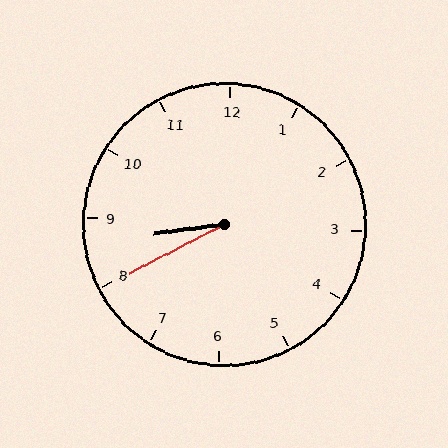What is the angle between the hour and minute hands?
Approximately 20 degrees.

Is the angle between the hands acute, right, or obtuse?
It is acute.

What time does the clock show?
8:40.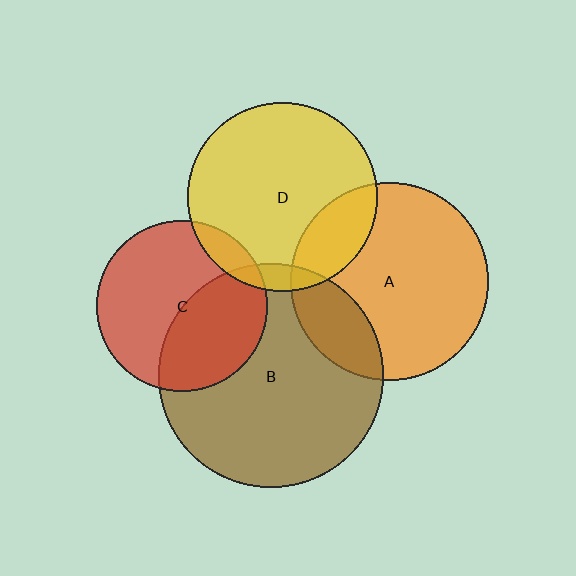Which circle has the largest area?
Circle B (brown).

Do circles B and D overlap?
Yes.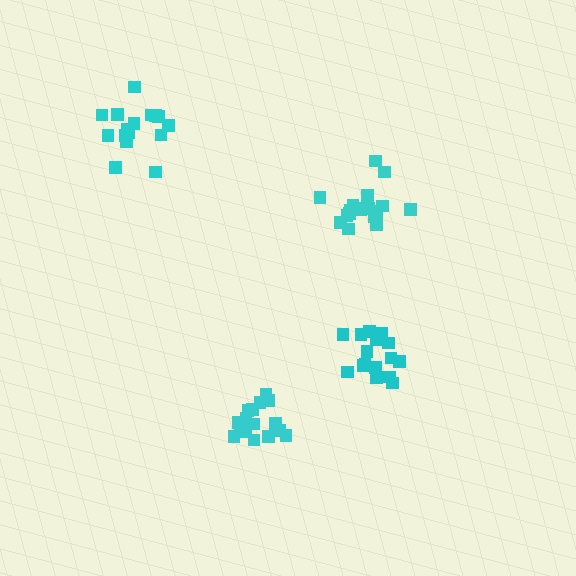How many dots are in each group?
Group 1: 16 dots, Group 2: 16 dots, Group 3: 16 dots, Group 4: 20 dots (68 total).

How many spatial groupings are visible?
There are 4 spatial groupings.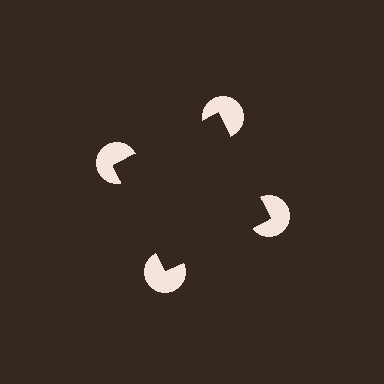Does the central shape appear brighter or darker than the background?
It typically appears slightly darker than the background, even though no actual brightness change is drawn.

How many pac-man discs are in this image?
There are 4 — one at each vertex of the illusory square.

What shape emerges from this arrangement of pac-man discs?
An illusory square — its edges are inferred from the aligned wedge cuts in the pac-man discs, not physically drawn.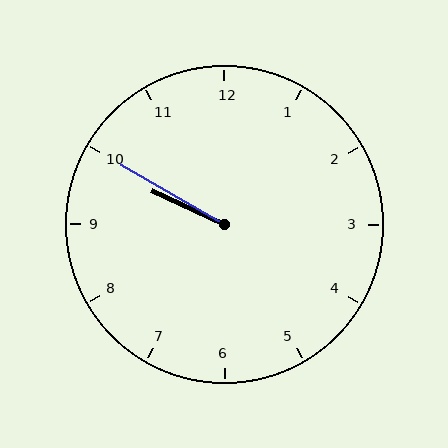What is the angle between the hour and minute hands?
Approximately 5 degrees.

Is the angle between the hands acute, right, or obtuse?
It is acute.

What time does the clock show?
9:50.